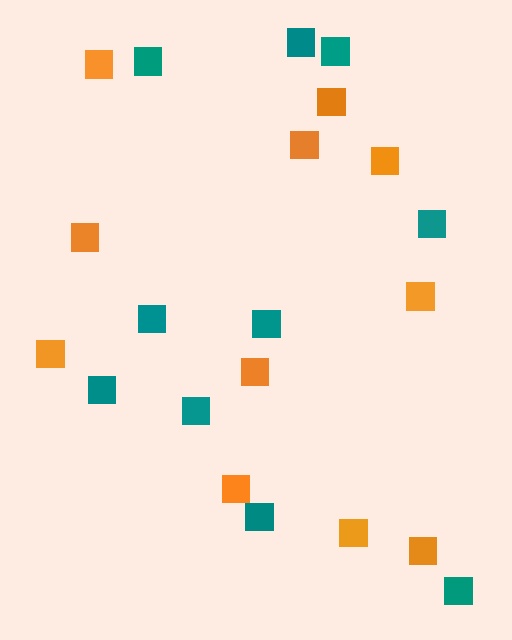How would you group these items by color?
There are 2 groups: one group of teal squares (10) and one group of orange squares (11).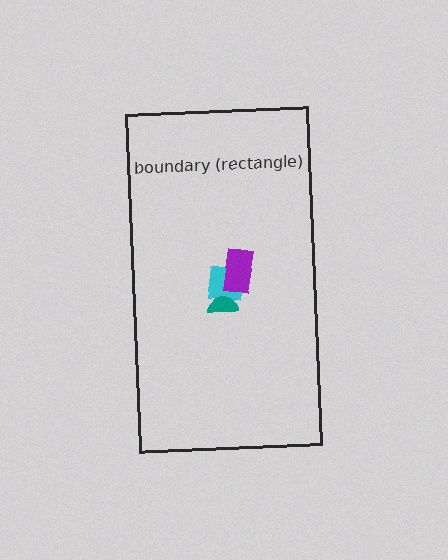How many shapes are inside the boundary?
3 inside, 0 outside.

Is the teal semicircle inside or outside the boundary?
Inside.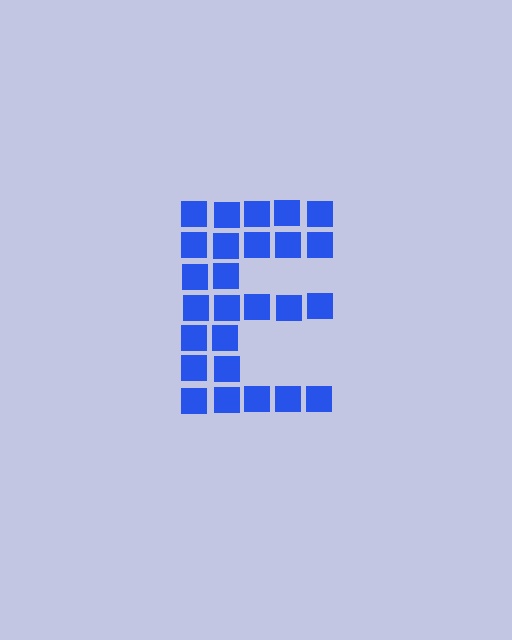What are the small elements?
The small elements are squares.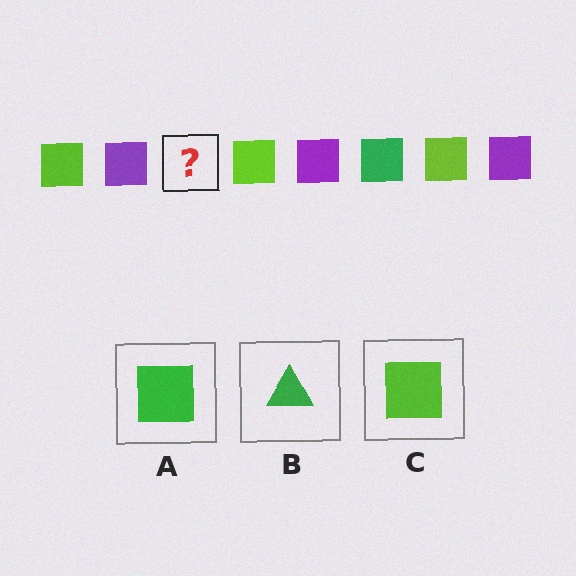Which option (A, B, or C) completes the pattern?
A.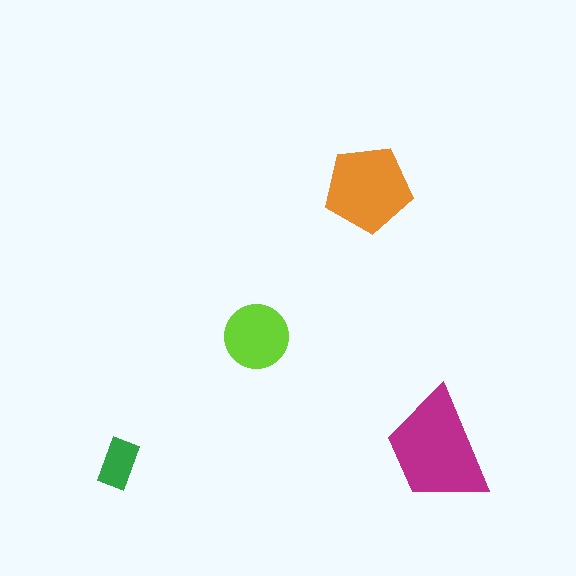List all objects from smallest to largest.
The green rectangle, the lime circle, the orange pentagon, the magenta trapezoid.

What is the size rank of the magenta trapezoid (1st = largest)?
1st.